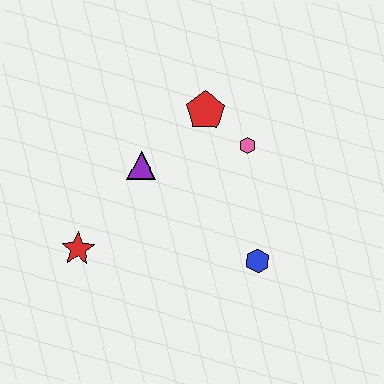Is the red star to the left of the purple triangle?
Yes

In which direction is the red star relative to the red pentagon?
The red star is below the red pentagon.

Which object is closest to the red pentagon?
The pink hexagon is closest to the red pentagon.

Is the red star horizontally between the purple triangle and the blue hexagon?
No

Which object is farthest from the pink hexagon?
The red star is farthest from the pink hexagon.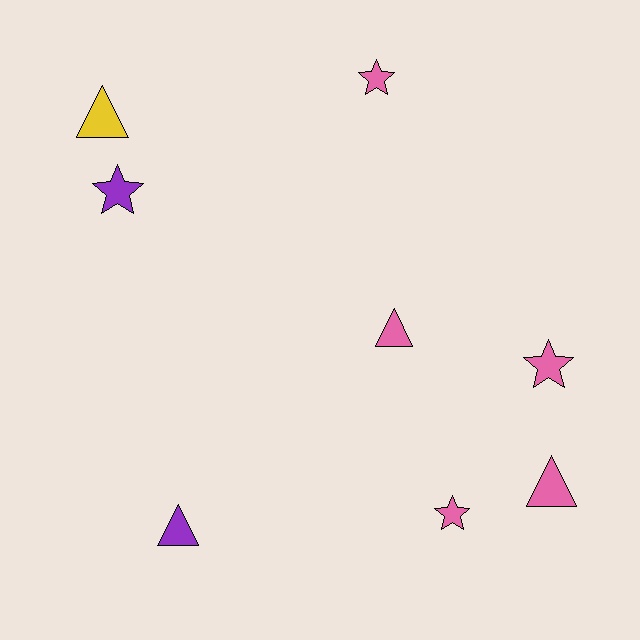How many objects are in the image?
There are 8 objects.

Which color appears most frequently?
Pink, with 5 objects.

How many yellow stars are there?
There are no yellow stars.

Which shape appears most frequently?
Star, with 4 objects.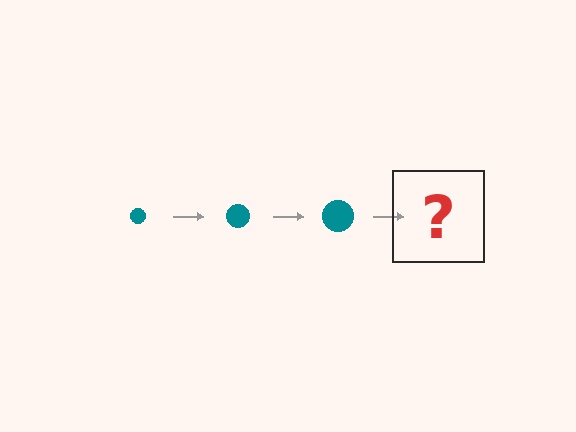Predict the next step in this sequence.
The next step is a teal circle, larger than the previous one.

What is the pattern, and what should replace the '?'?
The pattern is that the circle gets progressively larger each step. The '?' should be a teal circle, larger than the previous one.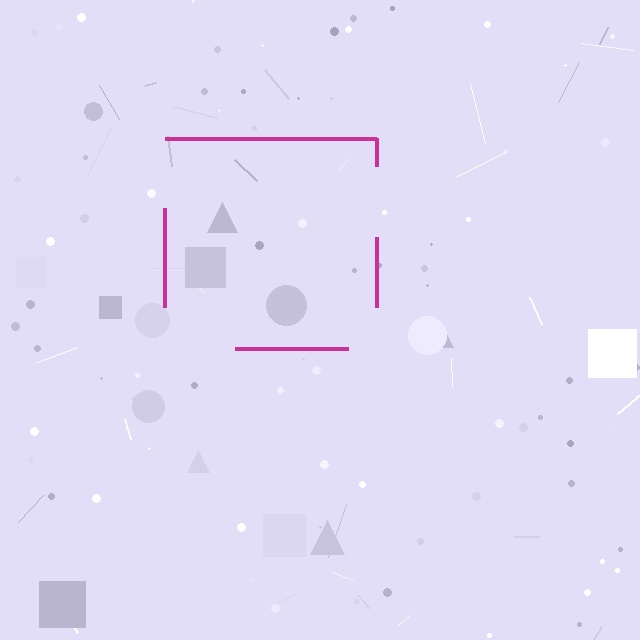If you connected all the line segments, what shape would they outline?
They would outline a square.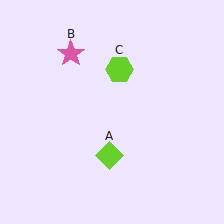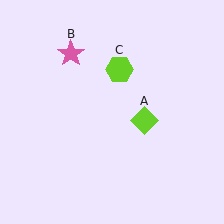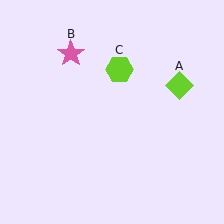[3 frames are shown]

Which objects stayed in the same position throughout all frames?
Pink star (object B) and lime hexagon (object C) remained stationary.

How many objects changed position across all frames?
1 object changed position: lime diamond (object A).